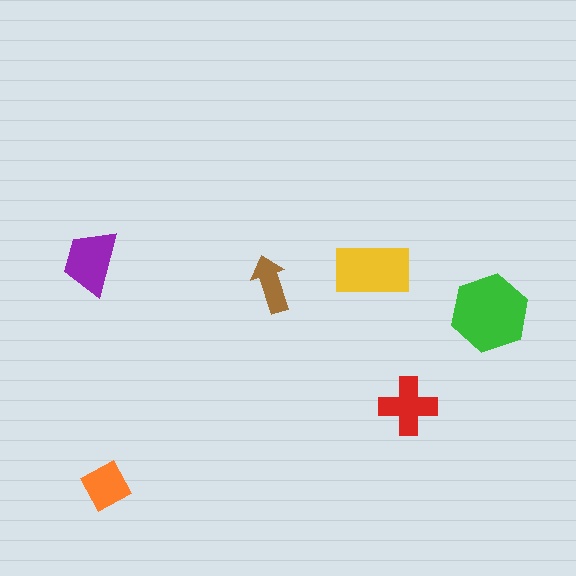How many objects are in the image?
There are 6 objects in the image.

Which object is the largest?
The green hexagon.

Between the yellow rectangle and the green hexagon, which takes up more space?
The green hexagon.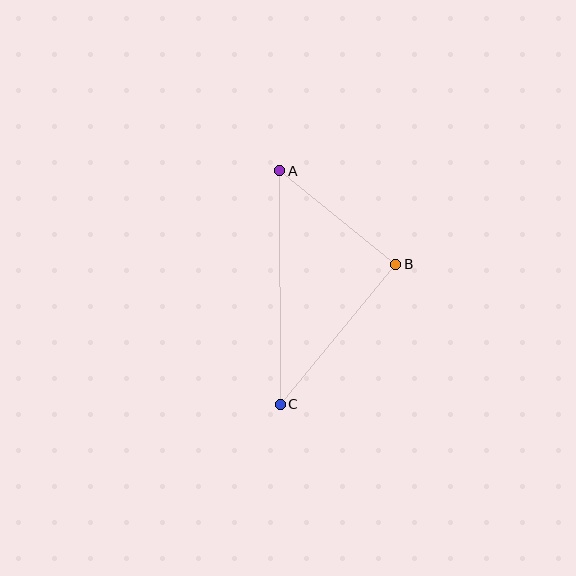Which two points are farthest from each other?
Points A and C are farthest from each other.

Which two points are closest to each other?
Points A and B are closest to each other.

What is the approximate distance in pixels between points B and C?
The distance between B and C is approximately 181 pixels.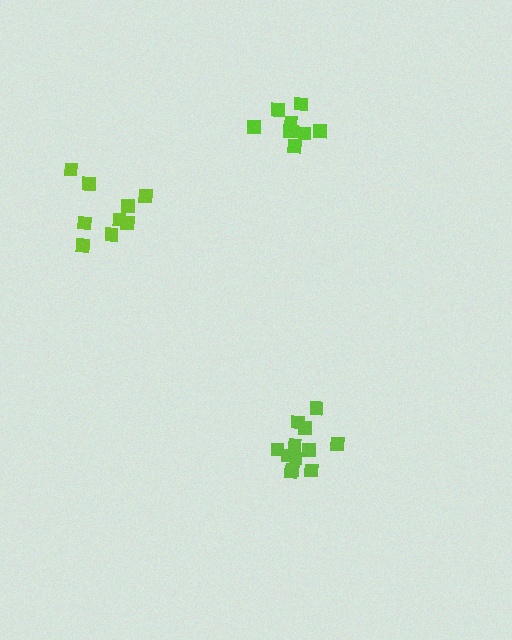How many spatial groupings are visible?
There are 3 spatial groupings.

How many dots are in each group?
Group 1: 12 dots, Group 2: 9 dots, Group 3: 10 dots (31 total).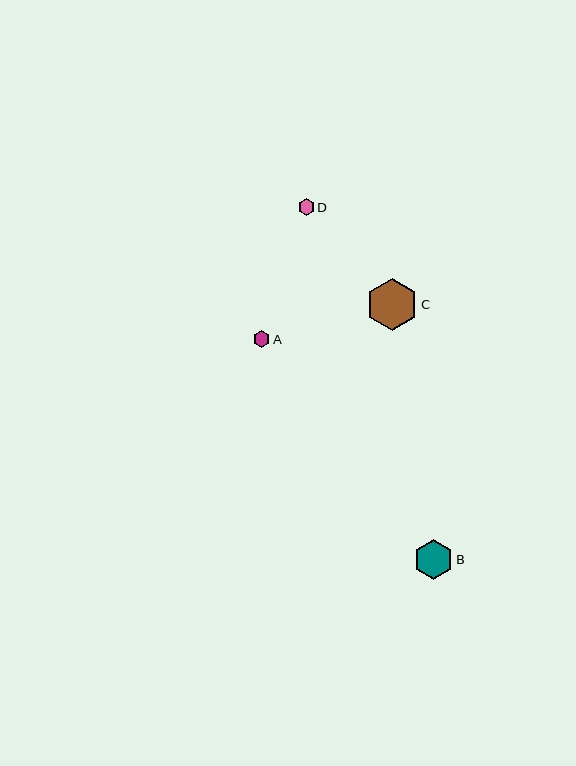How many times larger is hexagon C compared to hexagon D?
Hexagon C is approximately 3.2 times the size of hexagon D.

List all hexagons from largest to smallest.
From largest to smallest: C, B, A, D.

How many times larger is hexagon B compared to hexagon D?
Hexagon B is approximately 2.4 times the size of hexagon D.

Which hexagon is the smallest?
Hexagon D is the smallest with a size of approximately 16 pixels.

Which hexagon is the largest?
Hexagon C is the largest with a size of approximately 52 pixels.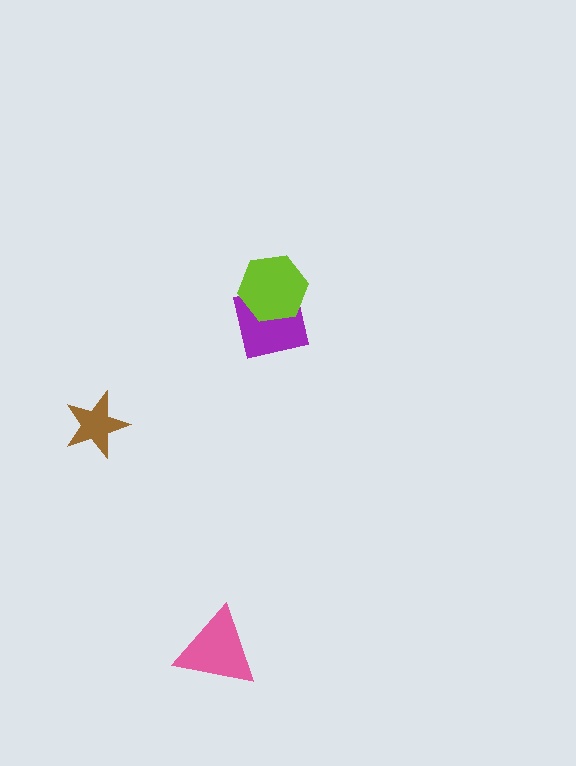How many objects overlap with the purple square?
1 object overlaps with the purple square.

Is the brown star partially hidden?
No, no other shape covers it.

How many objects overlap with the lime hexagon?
1 object overlaps with the lime hexagon.